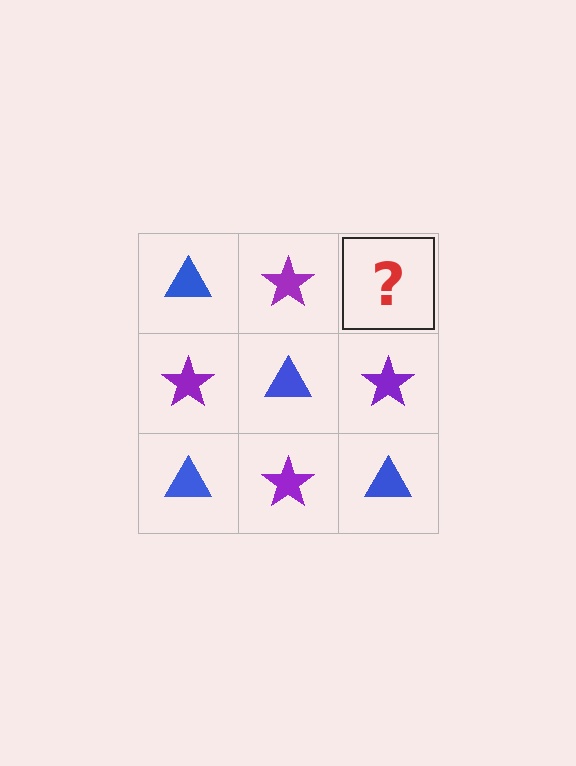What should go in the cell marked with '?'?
The missing cell should contain a blue triangle.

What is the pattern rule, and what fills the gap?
The rule is that it alternates blue triangle and purple star in a checkerboard pattern. The gap should be filled with a blue triangle.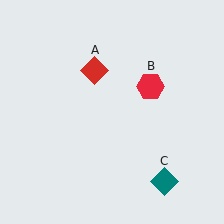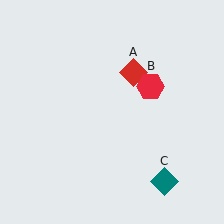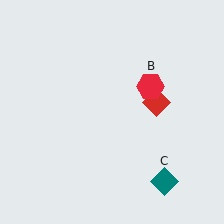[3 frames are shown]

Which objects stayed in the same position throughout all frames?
Red hexagon (object B) and teal diamond (object C) remained stationary.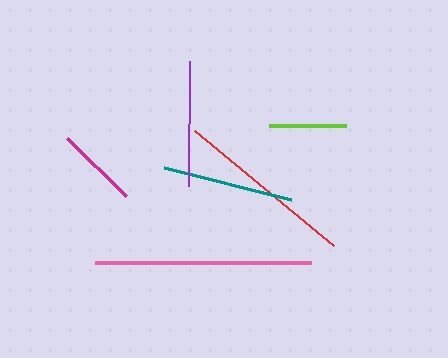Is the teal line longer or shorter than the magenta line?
The teal line is longer than the magenta line.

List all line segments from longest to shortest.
From longest to shortest: pink, red, teal, purple, magenta, lime.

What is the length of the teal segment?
The teal segment is approximately 131 pixels long.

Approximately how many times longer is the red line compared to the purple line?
The red line is approximately 1.5 times the length of the purple line.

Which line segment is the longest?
The pink line is the longest at approximately 216 pixels.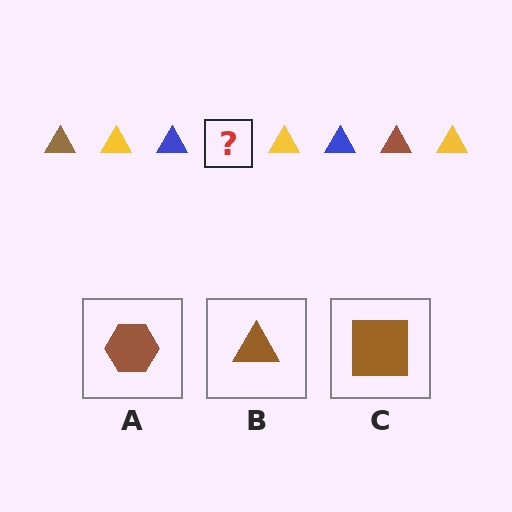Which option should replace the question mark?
Option B.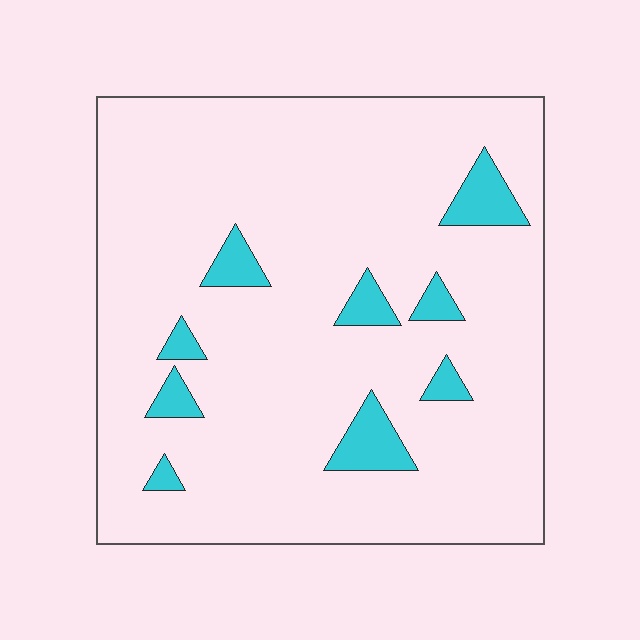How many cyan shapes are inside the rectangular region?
9.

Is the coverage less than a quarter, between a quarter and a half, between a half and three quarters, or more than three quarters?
Less than a quarter.